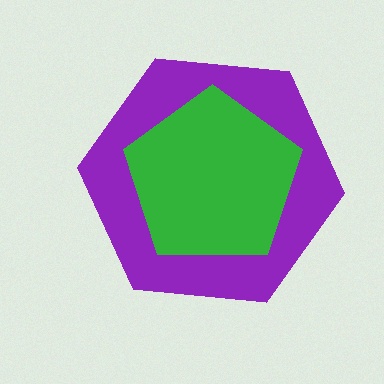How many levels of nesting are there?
2.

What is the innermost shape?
The green pentagon.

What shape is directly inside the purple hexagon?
The green pentagon.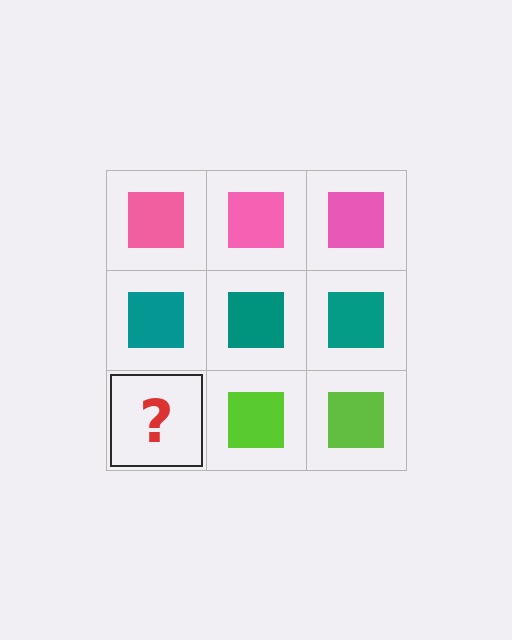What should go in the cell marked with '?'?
The missing cell should contain a lime square.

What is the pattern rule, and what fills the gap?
The rule is that each row has a consistent color. The gap should be filled with a lime square.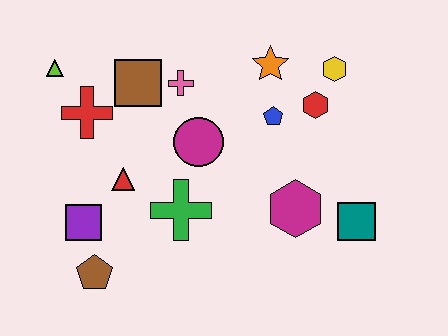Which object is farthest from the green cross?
The yellow hexagon is farthest from the green cross.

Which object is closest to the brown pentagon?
The purple square is closest to the brown pentagon.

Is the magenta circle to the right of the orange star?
No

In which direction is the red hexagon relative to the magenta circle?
The red hexagon is to the right of the magenta circle.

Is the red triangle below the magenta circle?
Yes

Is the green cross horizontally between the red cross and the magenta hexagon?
Yes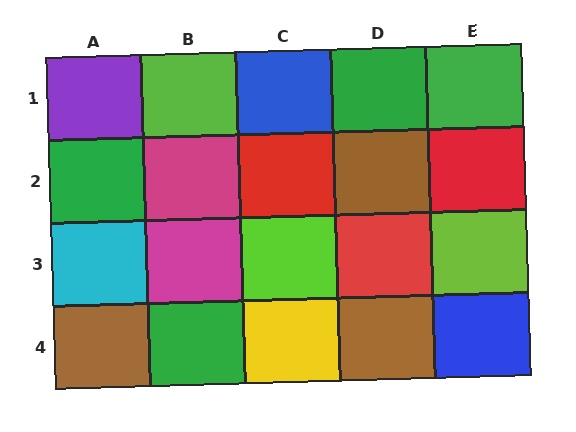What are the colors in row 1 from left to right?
Purple, lime, blue, green, green.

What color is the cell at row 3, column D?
Red.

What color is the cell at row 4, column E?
Blue.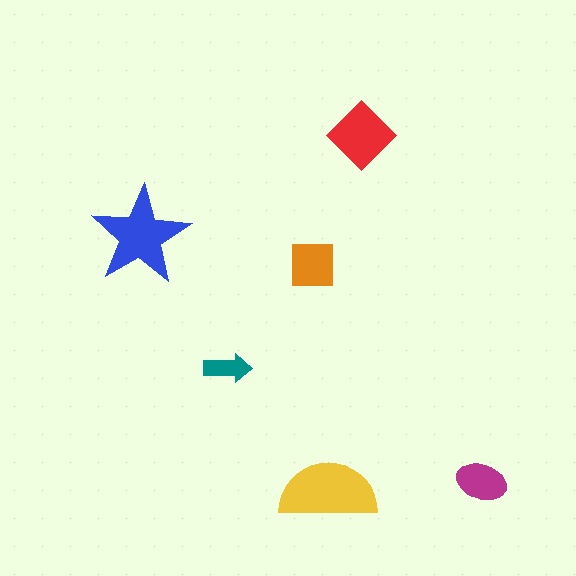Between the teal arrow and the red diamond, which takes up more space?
The red diamond.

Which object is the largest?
The yellow semicircle.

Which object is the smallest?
The teal arrow.